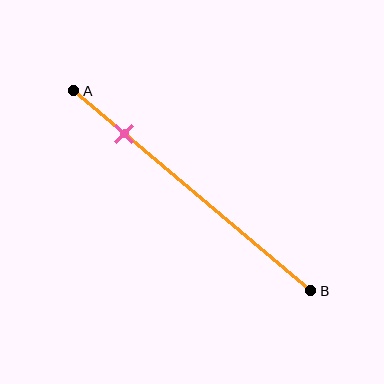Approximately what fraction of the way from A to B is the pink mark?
The pink mark is approximately 20% of the way from A to B.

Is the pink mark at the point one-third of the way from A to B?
No, the mark is at about 20% from A, not at the 33% one-third point.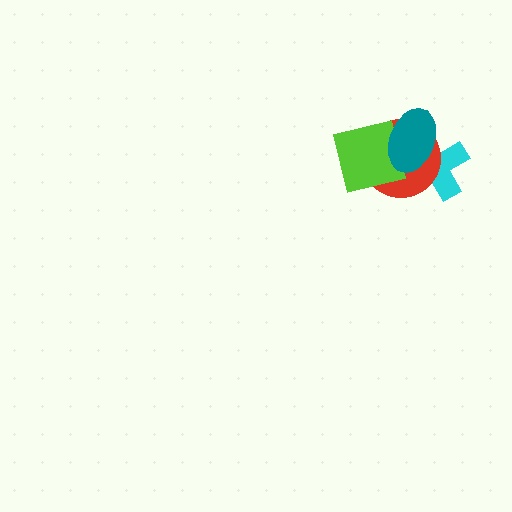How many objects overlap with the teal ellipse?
3 objects overlap with the teal ellipse.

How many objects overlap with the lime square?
2 objects overlap with the lime square.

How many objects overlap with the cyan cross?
2 objects overlap with the cyan cross.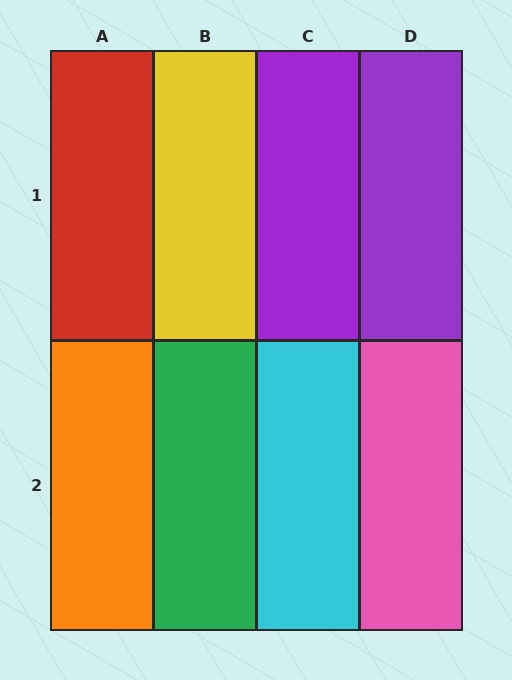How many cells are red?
1 cell is red.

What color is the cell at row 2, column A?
Orange.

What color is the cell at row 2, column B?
Green.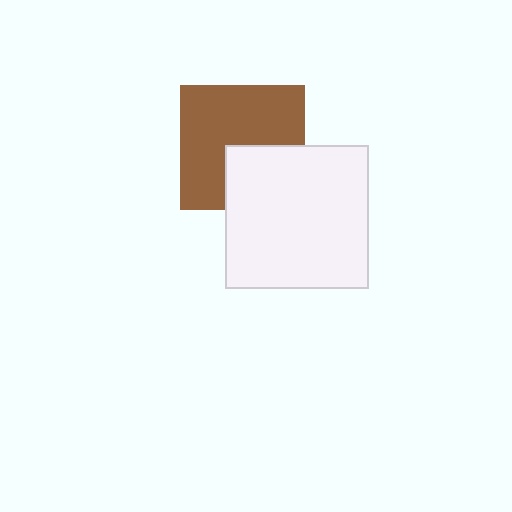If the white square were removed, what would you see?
You would see the complete brown square.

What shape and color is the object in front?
The object in front is a white square.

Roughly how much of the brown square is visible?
Most of it is visible (roughly 67%).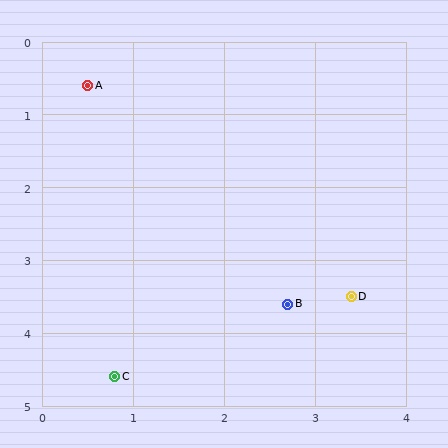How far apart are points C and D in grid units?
Points C and D are about 2.8 grid units apart.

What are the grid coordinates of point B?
Point B is at approximately (2.7, 3.6).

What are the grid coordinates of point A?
Point A is at approximately (0.5, 0.6).